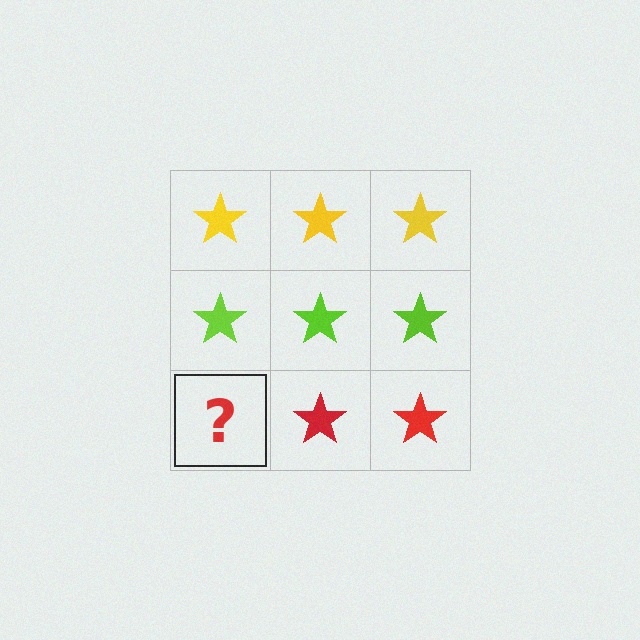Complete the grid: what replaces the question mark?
The question mark should be replaced with a red star.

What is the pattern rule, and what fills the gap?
The rule is that each row has a consistent color. The gap should be filled with a red star.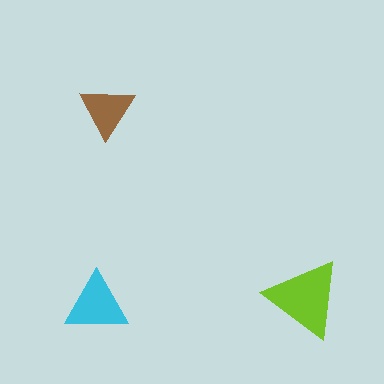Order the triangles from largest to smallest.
the lime one, the cyan one, the brown one.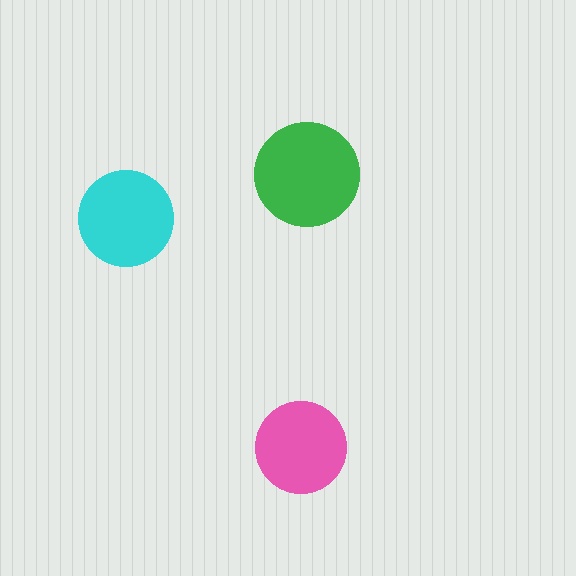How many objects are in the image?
There are 3 objects in the image.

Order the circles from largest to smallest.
the green one, the cyan one, the pink one.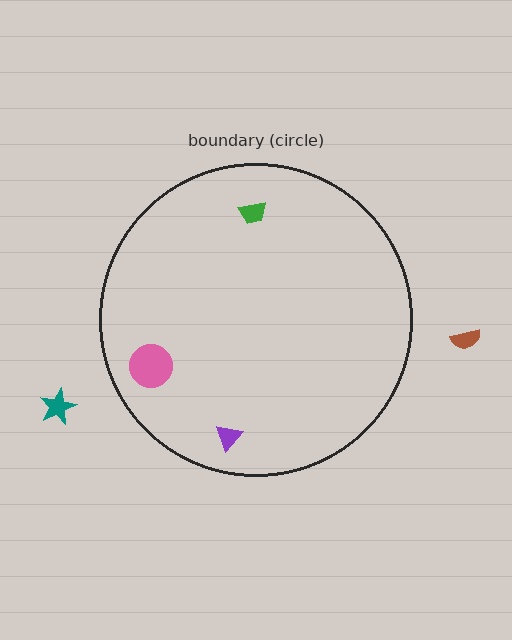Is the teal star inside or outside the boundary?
Outside.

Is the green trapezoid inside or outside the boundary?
Inside.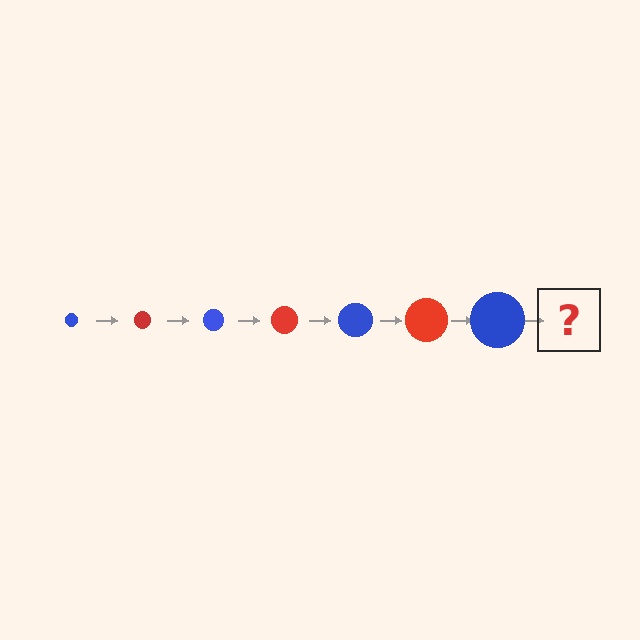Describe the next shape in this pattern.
It should be a red circle, larger than the previous one.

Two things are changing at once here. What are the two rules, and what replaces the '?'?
The two rules are that the circle grows larger each step and the color cycles through blue and red. The '?' should be a red circle, larger than the previous one.